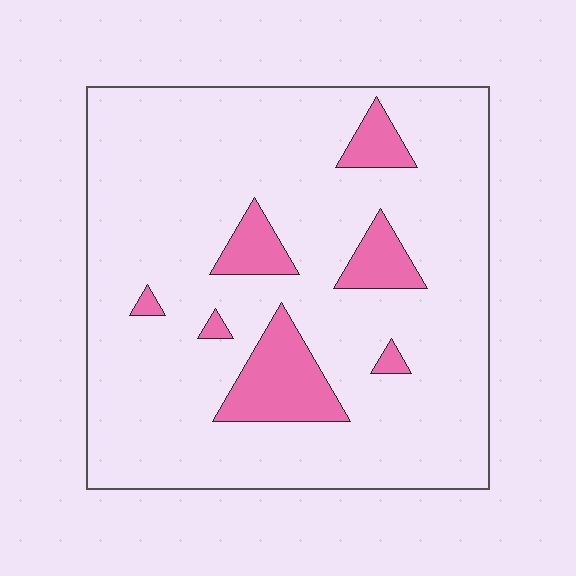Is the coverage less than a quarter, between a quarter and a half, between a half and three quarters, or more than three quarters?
Less than a quarter.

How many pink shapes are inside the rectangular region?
7.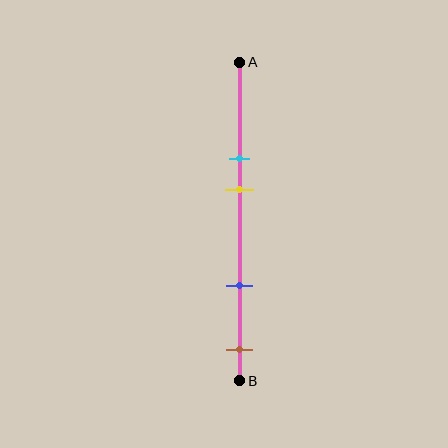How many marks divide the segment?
There are 4 marks dividing the segment.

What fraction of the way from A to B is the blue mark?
The blue mark is approximately 70% (0.7) of the way from A to B.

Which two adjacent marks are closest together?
The cyan and yellow marks are the closest adjacent pair.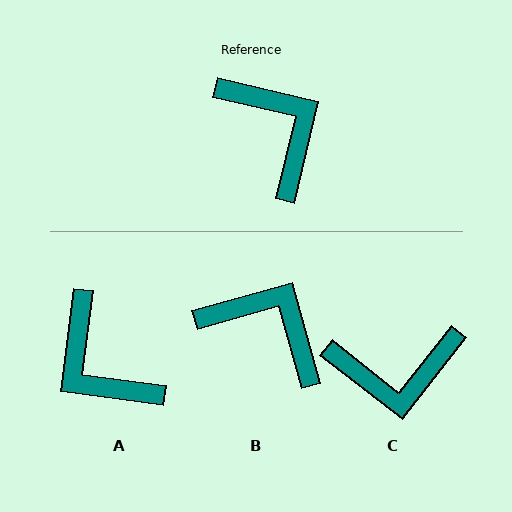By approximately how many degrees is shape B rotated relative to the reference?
Approximately 29 degrees counter-clockwise.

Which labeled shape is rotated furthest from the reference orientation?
A, about 174 degrees away.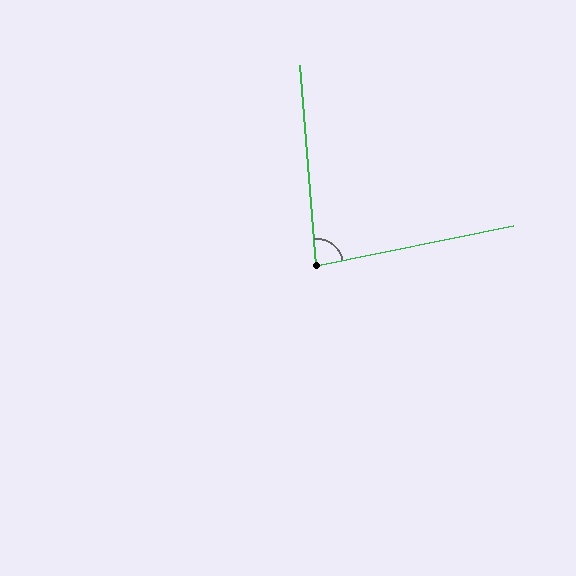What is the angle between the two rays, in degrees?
Approximately 83 degrees.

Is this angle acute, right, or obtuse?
It is acute.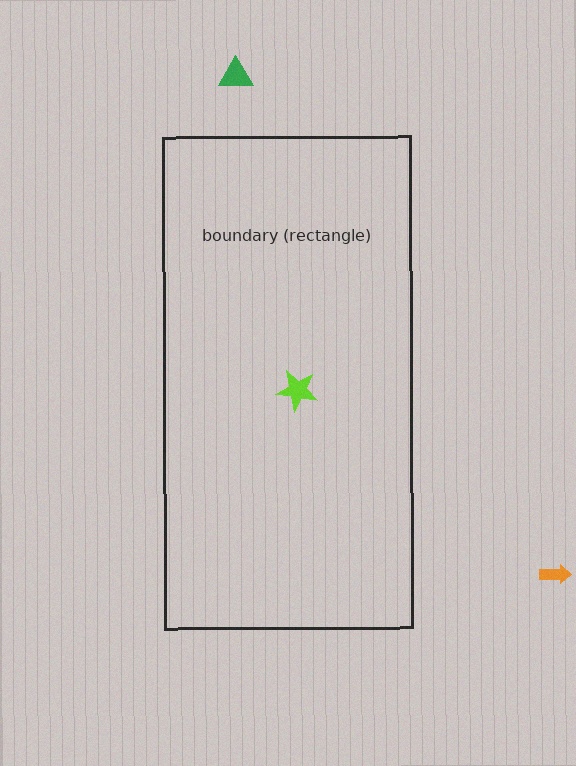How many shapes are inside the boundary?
1 inside, 2 outside.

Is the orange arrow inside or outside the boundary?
Outside.